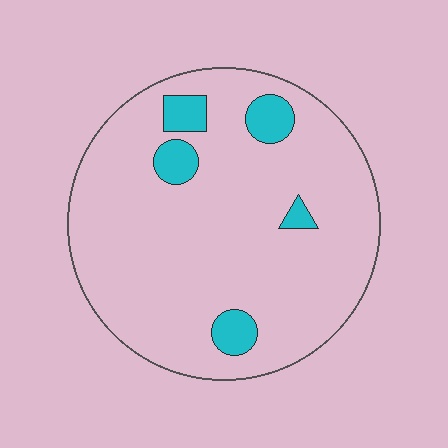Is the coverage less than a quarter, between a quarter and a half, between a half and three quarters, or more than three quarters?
Less than a quarter.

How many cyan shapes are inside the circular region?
5.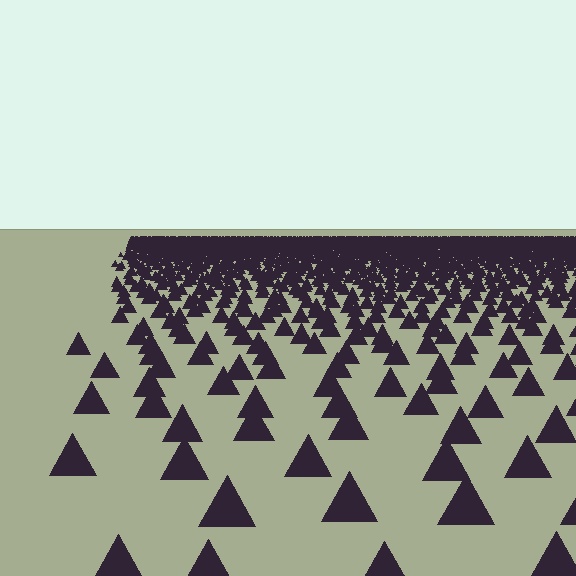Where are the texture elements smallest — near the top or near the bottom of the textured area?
Near the top.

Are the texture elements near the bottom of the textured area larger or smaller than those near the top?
Larger. Near the bottom, elements are closer to the viewer and appear at a bigger on-screen size.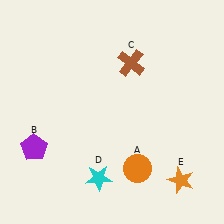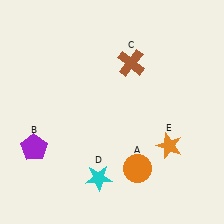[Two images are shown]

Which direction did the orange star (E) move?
The orange star (E) moved up.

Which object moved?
The orange star (E) moved up.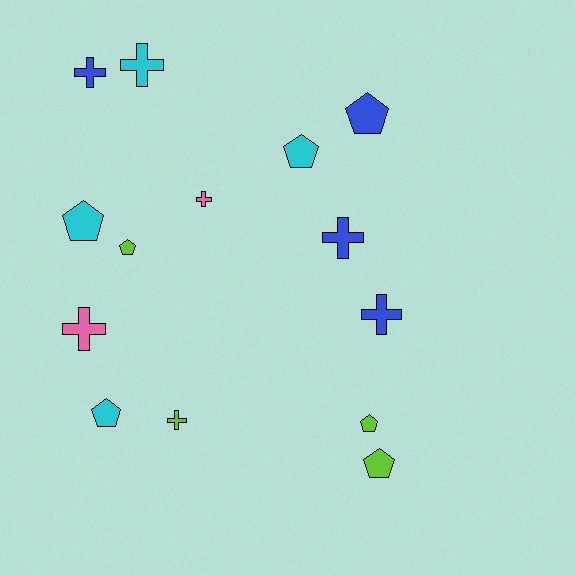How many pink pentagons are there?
There are no pink pentagons.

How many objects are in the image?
There are 14 objects.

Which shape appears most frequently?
Cross, with 7 objects.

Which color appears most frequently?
Lime, with 4 objects.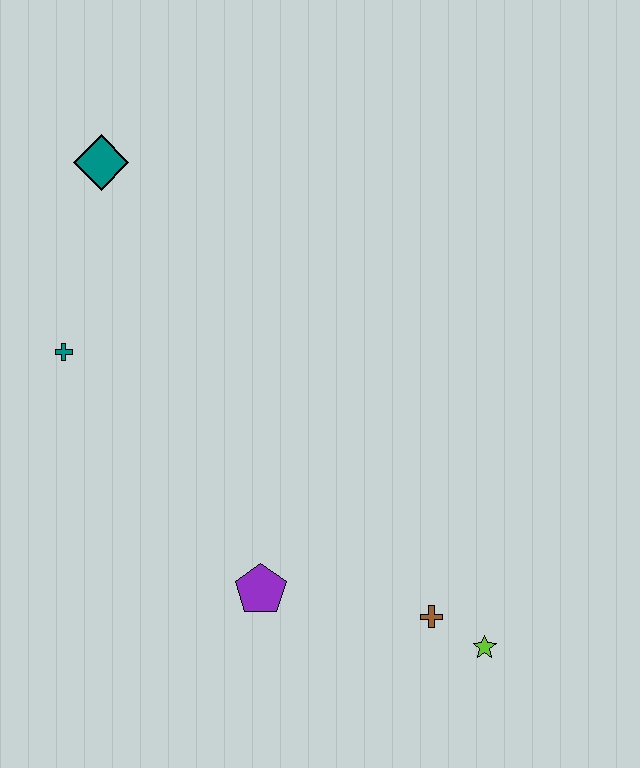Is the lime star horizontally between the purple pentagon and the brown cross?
No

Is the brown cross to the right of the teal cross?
Yes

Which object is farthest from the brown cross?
The teal diamond is farthest from the brown cross.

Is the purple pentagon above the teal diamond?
No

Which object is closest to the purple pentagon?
The brown cross is closest to the purple pentagon.